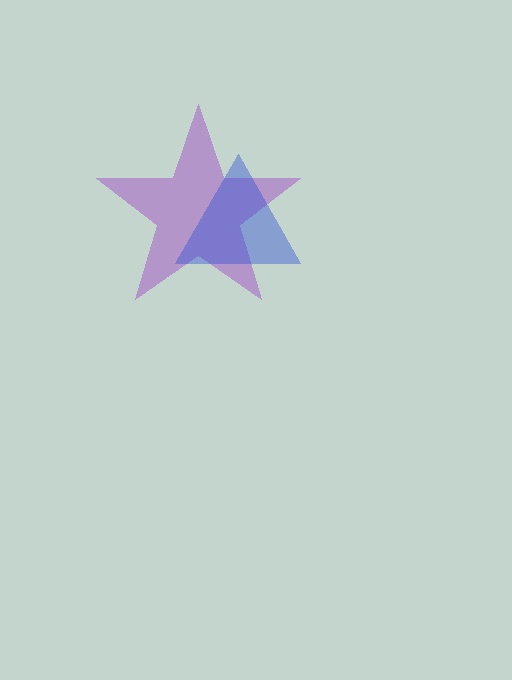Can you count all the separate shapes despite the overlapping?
Yes, there are 2 separate shapes.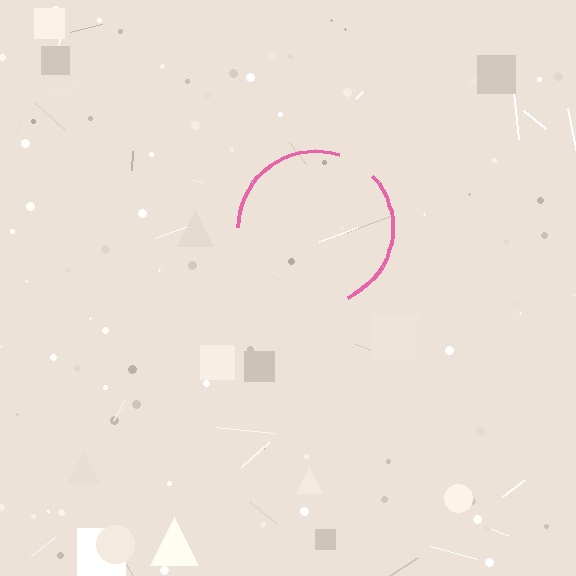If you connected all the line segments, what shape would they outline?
They would outline a circle.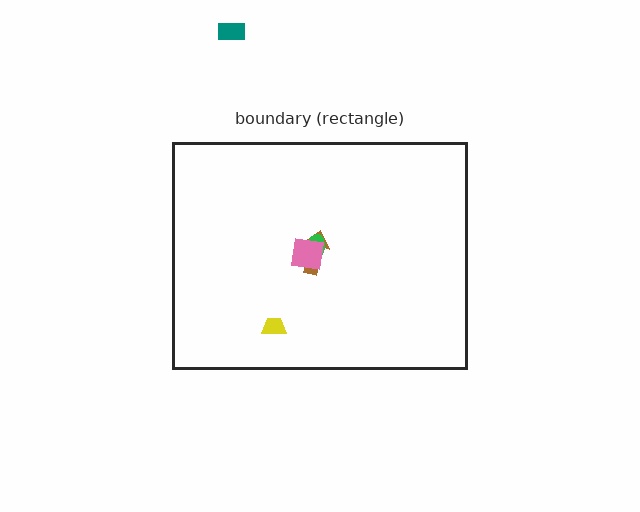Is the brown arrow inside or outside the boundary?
Inside.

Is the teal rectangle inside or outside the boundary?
Outside.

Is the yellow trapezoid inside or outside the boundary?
Inside.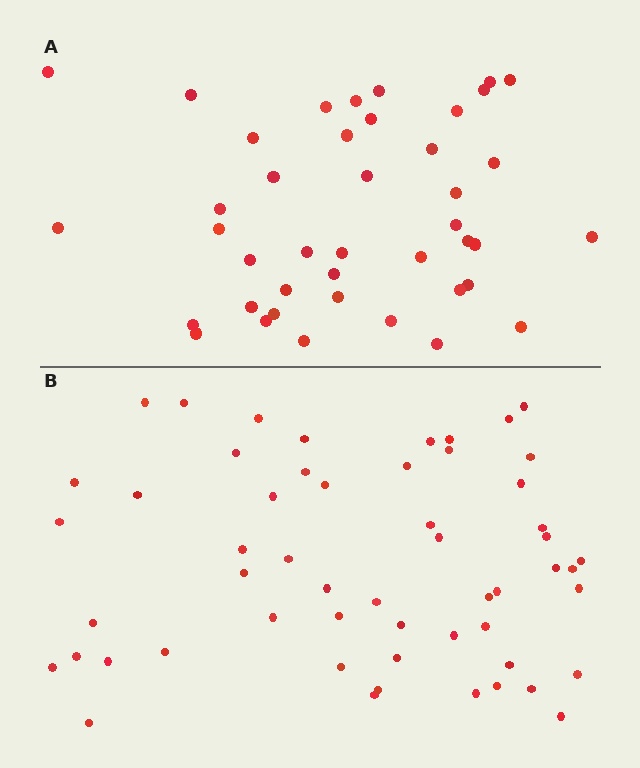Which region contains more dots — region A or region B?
Region B (the bottom region) has more dots.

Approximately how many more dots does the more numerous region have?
Region B has approximately 15 more dots than region A.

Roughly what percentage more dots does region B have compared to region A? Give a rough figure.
About 30% more.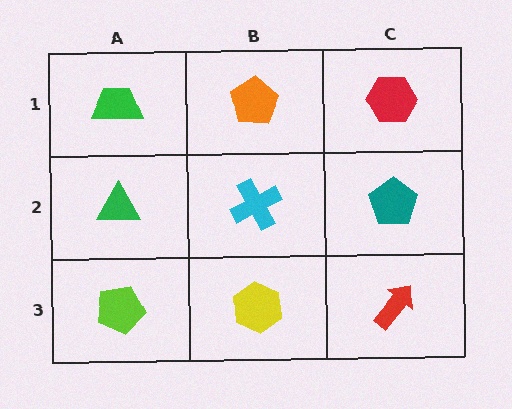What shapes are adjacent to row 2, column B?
An orange pentagon (row 1, column B), a yellow hexagon (row 3, column B), a green triangle (row 2, column A), a teal pentagon (row 2, column C).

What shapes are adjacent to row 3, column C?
A teal pentagon (row 2, column C), a yellow hexagon (row 3, column B).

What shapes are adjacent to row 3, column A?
A green triangle (row 2, column A), a yellow hexagon (row 3, column B).